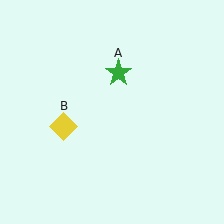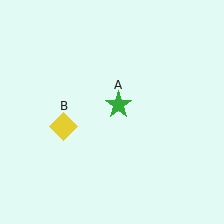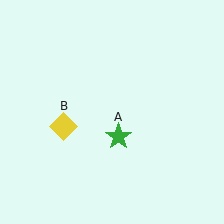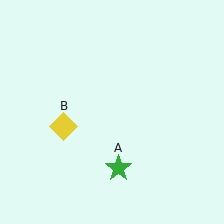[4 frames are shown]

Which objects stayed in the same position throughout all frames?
Yellow diamond (object B) remained stationary.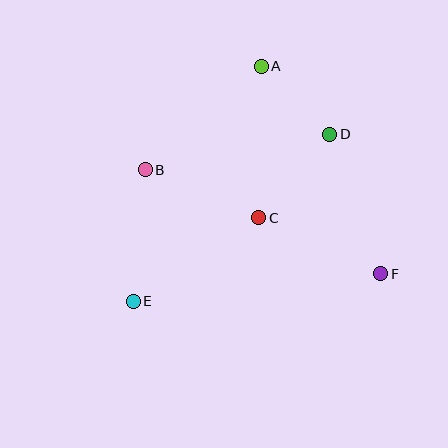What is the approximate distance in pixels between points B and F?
The distance between B and F is approximately 257 pixels.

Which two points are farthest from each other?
Points A and E are farthest from each other.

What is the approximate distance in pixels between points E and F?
The distance between E and F is approximately 249 pixels.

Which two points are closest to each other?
Points A and D are closest to each other.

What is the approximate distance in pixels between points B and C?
The distance between B and C is approximately 123 pixels.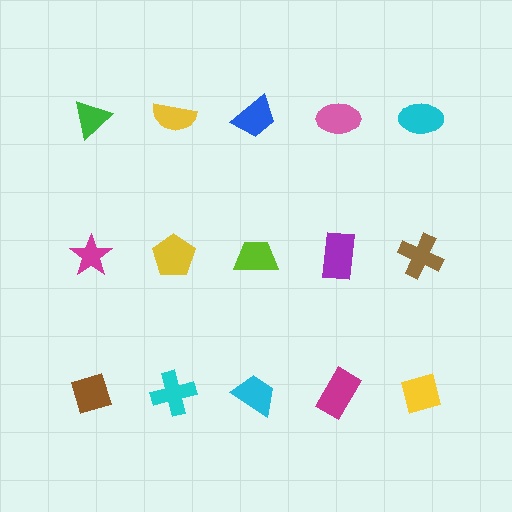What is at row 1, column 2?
A yellow semicircle.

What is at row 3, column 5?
A yellow diamond.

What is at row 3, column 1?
A brown diamond.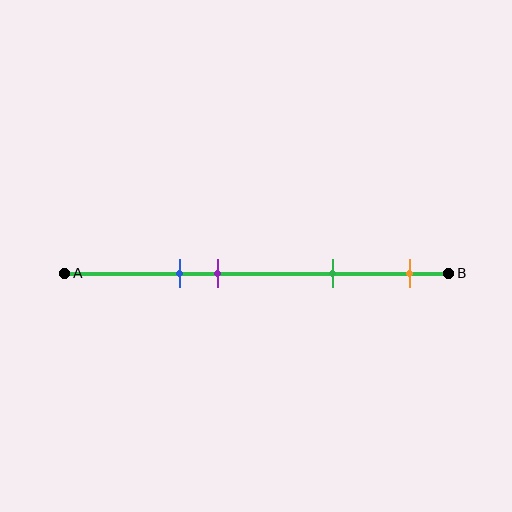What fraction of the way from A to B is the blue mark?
The blue mark is approximately 30% (0.3) of the way from A to B.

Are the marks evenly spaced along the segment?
No, the marks are not evenly spaced.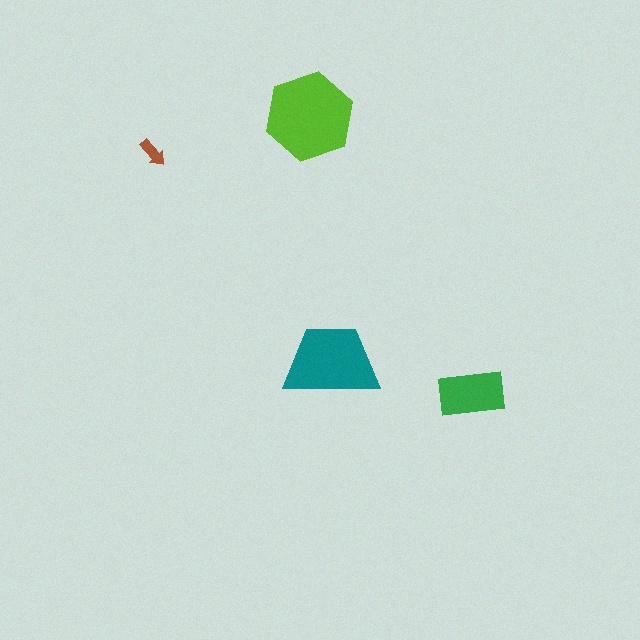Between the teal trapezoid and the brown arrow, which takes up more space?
The teal trapezoid.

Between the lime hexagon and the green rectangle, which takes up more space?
The lime hexagon.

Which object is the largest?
The lime hexagon.